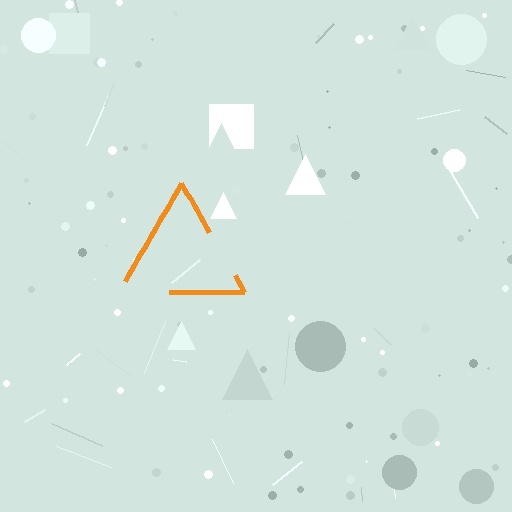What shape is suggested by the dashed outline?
The dashed outline suggests a triangle.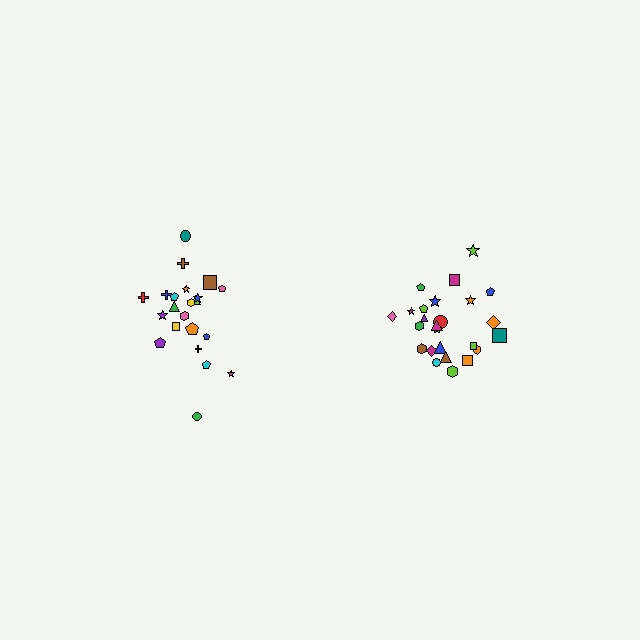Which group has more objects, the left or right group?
The right group.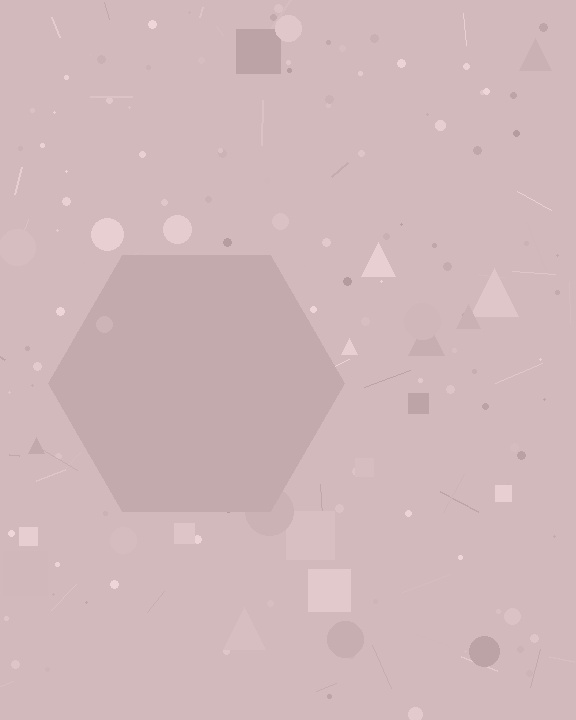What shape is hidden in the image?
A hexagon is hidden in the image.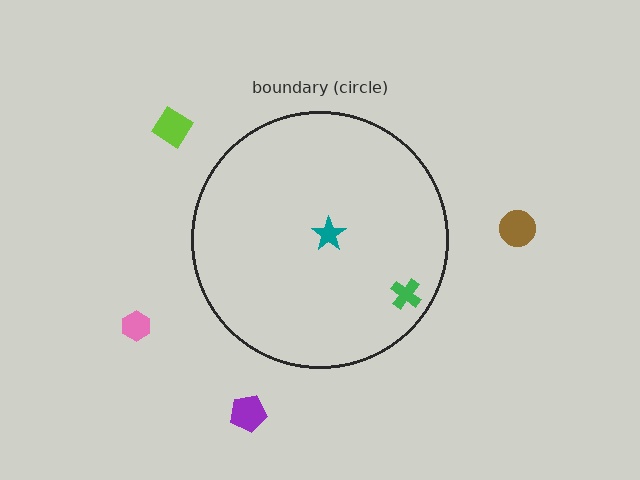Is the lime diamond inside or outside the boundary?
Outside.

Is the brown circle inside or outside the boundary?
Outside.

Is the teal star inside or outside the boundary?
Inside.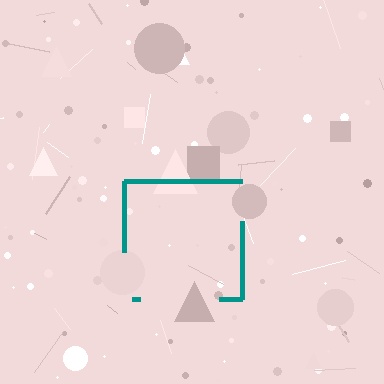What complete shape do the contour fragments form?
The contour fragments form a square.